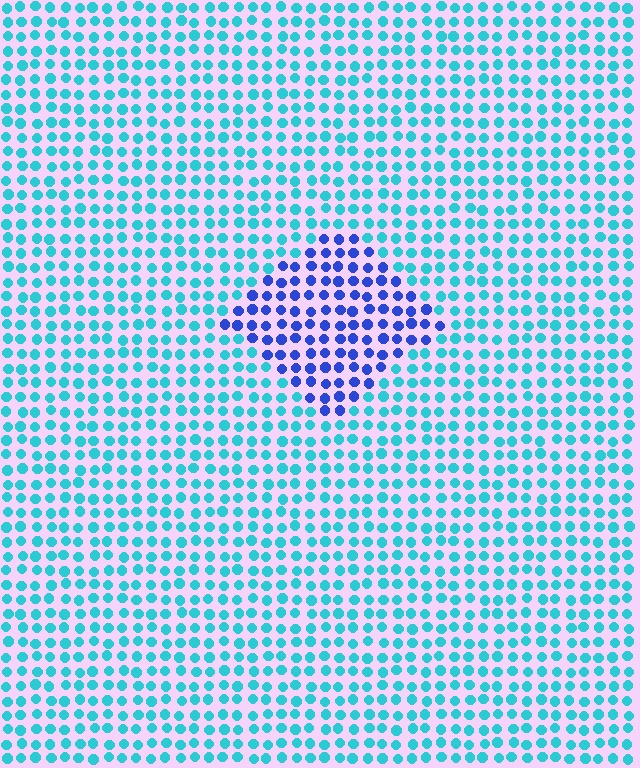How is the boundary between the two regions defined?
The boundary is defined purely by a slight shift in hue (about 47 degrees). Spacing, size, and orientation are identical on both sides.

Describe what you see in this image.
The image is filled with small cyan elements in a uniform arrangement. A diamond-shaped region is visible where the elements are tinted to a slightly different hue, forming a subtle color boundary.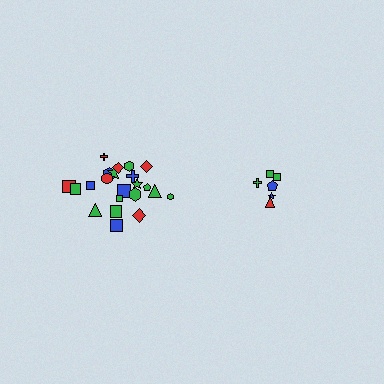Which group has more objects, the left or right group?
The left group.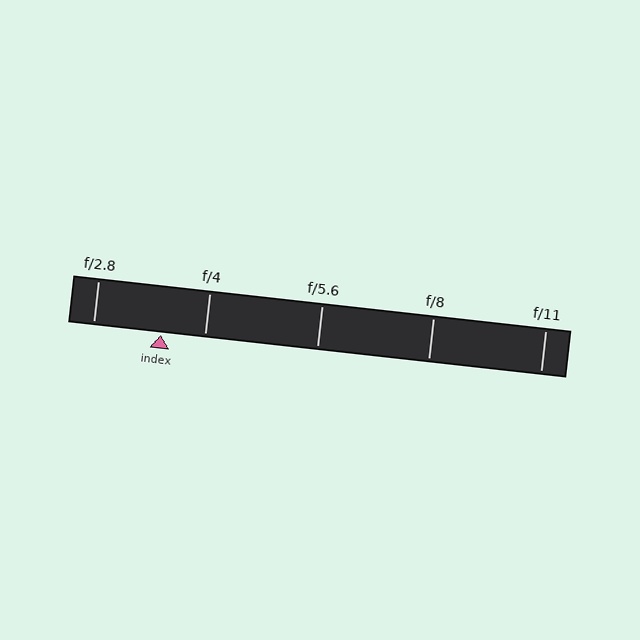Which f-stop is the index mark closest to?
The index mark is closest to f/4.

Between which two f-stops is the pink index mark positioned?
The index mark is between f/2.8 and f/4.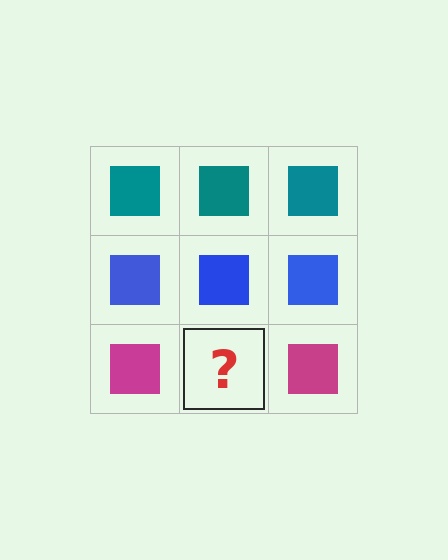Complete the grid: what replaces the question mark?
The question mark should be replaced with a magenta square.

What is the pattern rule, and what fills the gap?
The rule is that each row has a consistent color. The gap should be filled with a magenta square.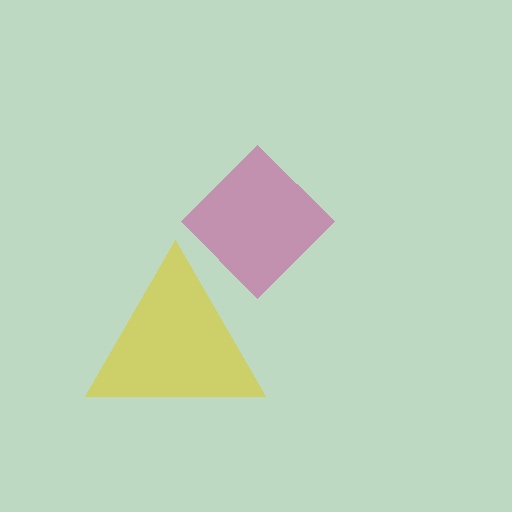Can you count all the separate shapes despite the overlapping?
Yes, there are 2 separate shapes.